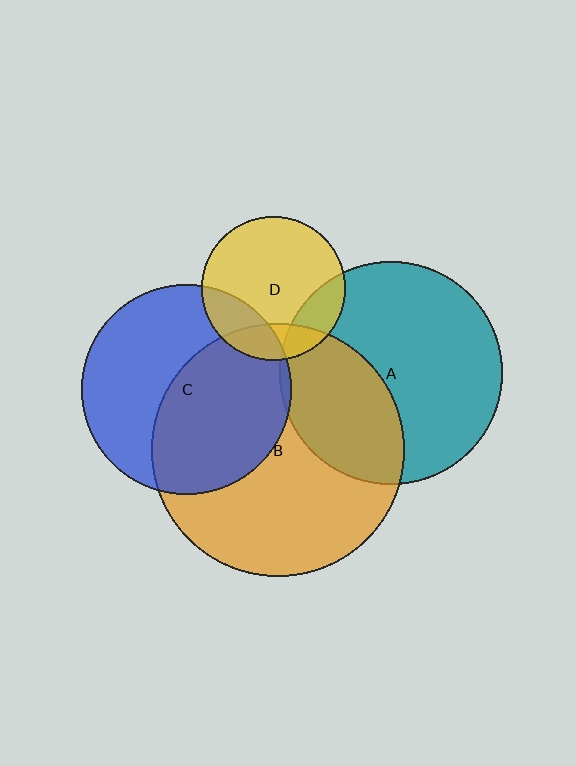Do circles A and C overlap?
Yes.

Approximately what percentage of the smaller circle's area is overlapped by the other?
Approximately 5%.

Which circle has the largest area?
Circle B (orange).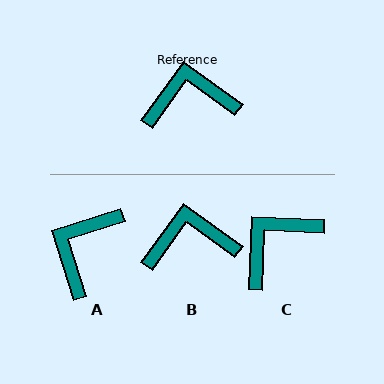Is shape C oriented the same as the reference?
No, it is off by about 33 degrees.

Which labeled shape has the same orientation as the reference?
B.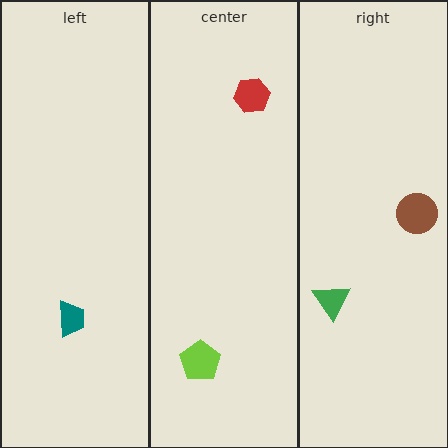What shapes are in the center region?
The lime pentagon, the red hexagon.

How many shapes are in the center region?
2.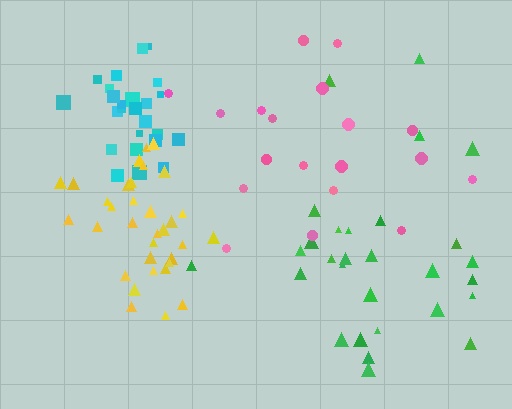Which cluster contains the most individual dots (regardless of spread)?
Yellow (33).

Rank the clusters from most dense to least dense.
cyan, yellow, green, pink.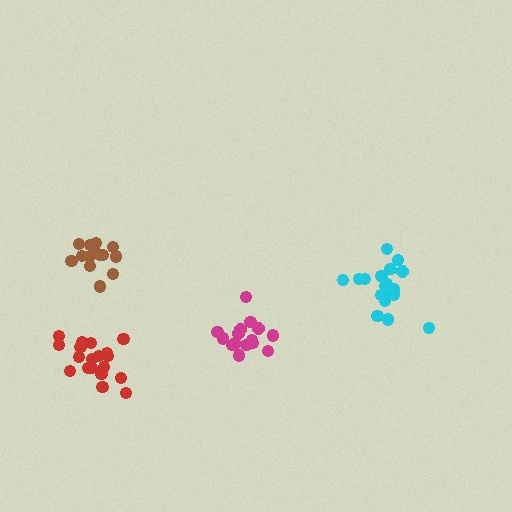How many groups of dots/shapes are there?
There are 4 groups.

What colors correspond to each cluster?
The clusters are colored: magenta, cyan, red, brown.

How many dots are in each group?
Group 1: 15 dots, Group 2: 19 dots, Group 3: 19 dots, Group 4: 14 dots (67 total).